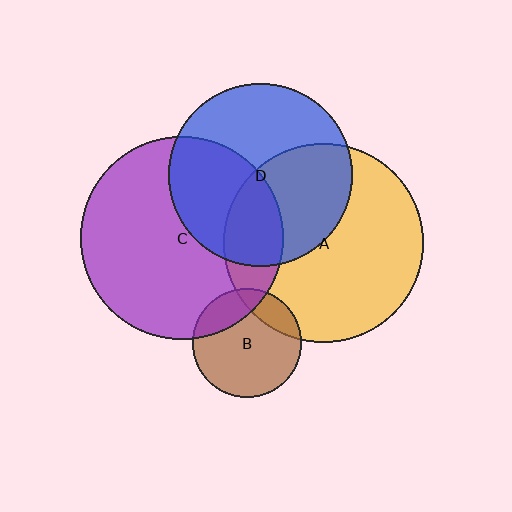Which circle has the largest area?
Circle C (purple).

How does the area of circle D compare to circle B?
Approximately 2.8 times.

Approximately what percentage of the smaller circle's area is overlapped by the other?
Approximately 20%.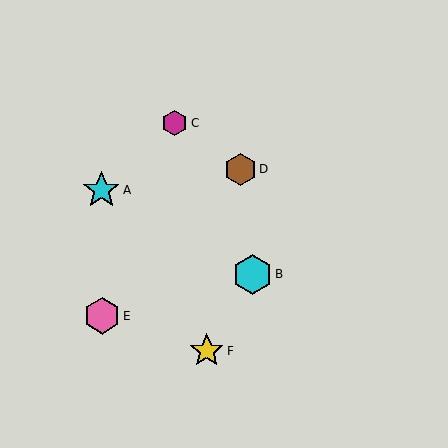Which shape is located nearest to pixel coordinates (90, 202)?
The cyan star (labeled A) at (101, 190) is nearest to that location.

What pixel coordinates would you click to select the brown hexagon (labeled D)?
Click at (240, 169) to select the brown hexagon D.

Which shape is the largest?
The cyan hexagon (labeled B) is the largest.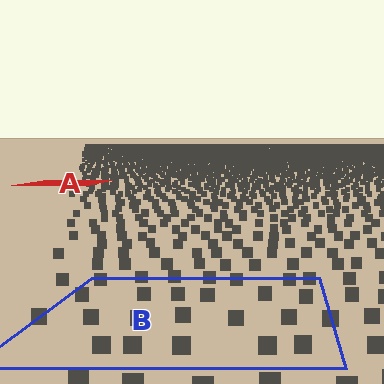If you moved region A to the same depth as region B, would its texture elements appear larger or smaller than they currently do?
They would appear larger. At a closer depth, the same texture elements are projected at a bigger on-screen size.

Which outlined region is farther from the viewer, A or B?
Region A is farther from the viewer — the texture elements inside it appear smaller and more densely packed.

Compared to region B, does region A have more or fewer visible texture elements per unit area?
Region A has more texture elements per unit area — they are packed more densely because it is farther away.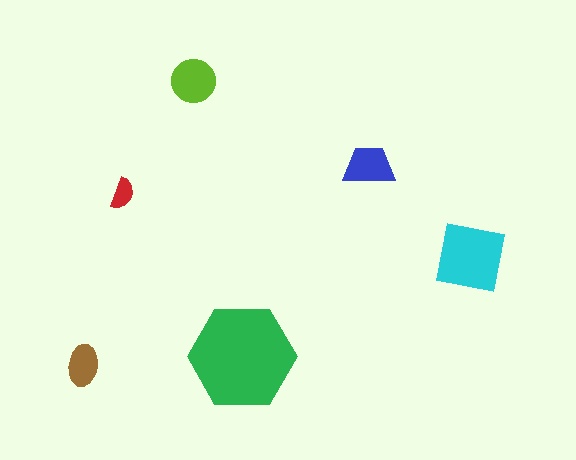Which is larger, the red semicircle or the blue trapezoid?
The blue trapezoid.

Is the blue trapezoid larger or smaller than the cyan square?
Smaller.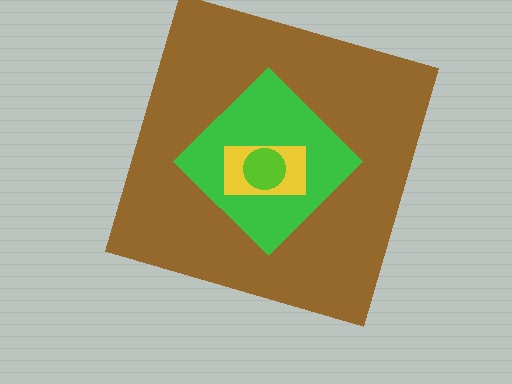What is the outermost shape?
The brown square.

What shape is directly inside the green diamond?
The yellow rectangle.